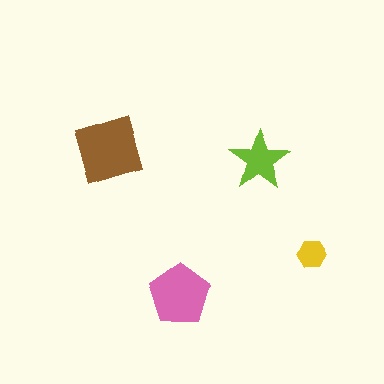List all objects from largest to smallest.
The brown square, the pink pentagon, the lime star, the yellow hexagon.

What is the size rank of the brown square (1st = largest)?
1st.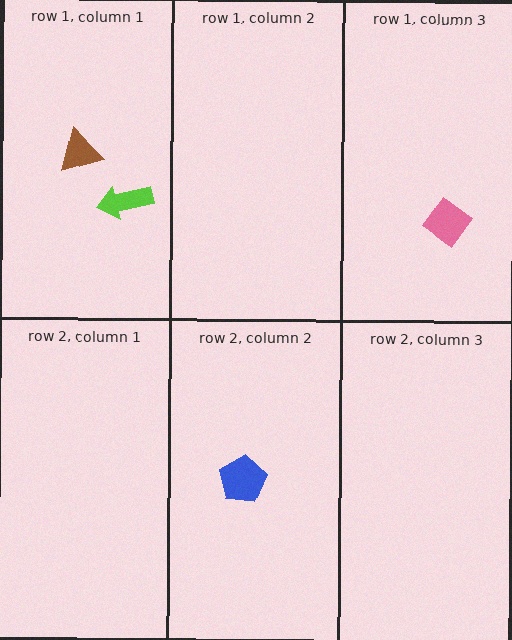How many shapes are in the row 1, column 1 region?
2.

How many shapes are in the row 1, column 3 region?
1.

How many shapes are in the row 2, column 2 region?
1.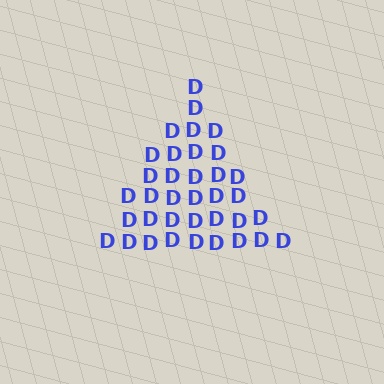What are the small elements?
The small elements are letter D's.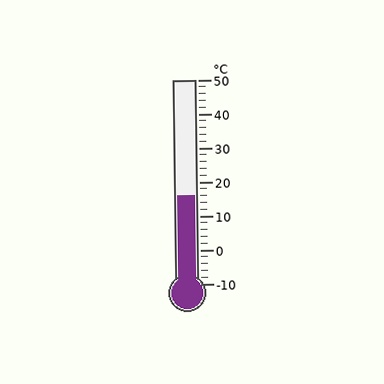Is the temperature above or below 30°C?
The temperature is below 30°C.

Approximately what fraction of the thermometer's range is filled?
The thermometer is filled to approximately 45% of its range.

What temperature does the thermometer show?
The thermometer shows approximately 16°C.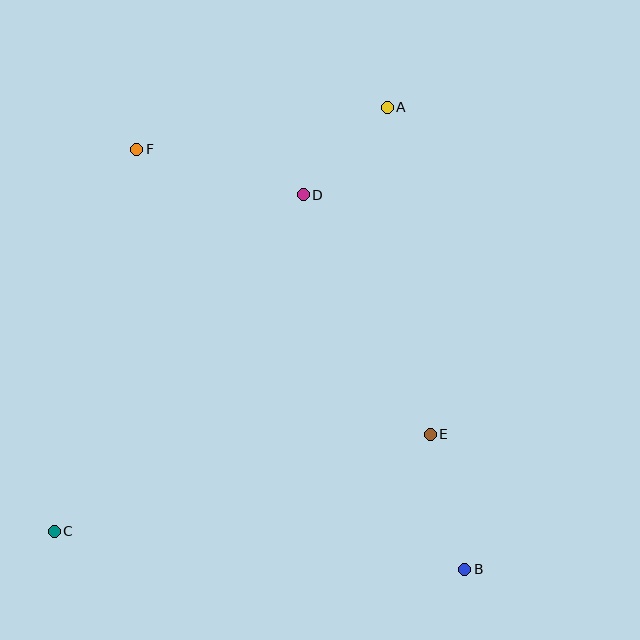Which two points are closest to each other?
Points A and D are closest to each other.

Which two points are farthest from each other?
Points A and C are farthest from each other.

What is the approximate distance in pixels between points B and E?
The distance between B and E is approximately 139 pixels.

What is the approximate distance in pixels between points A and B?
The distance between A and B is approximately 469 pixels.